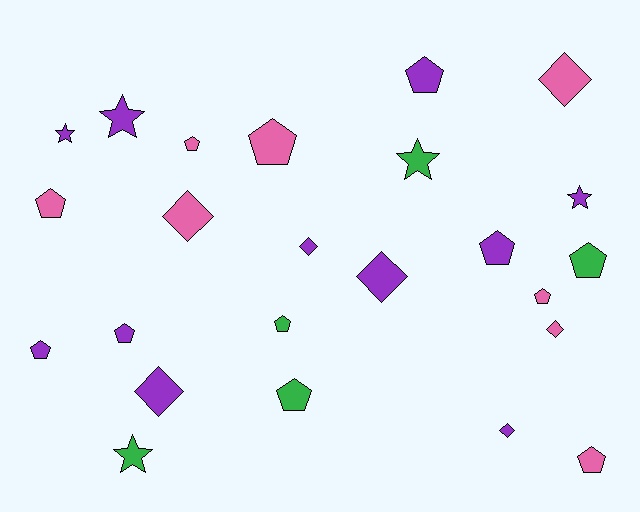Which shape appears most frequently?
Pentagon, with 12 objects.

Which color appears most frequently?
Purple, with 11 objects.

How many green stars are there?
There are 2 green stars.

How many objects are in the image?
There are 24 objects.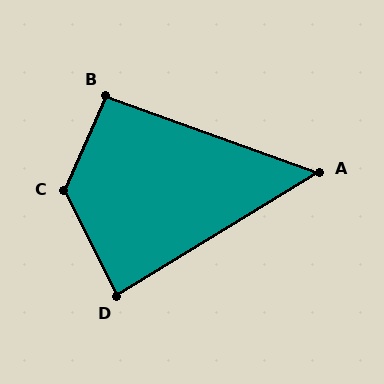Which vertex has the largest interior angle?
C, at approximately 129 degrees.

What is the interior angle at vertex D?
Approximately 85 degrees (approximately right).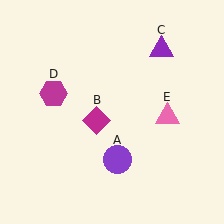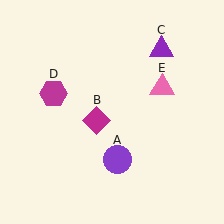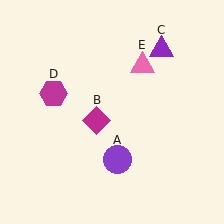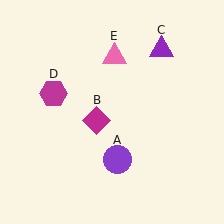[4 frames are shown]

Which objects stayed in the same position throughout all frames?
Purple circle (object A) and magenta diamond (object B) and purple triangle (object C) and magenta hexagon (object D) remained stationary.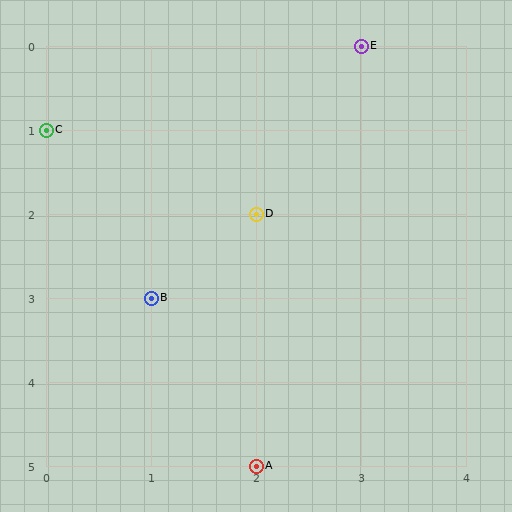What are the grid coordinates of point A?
Point A is at grid coordinates (2, 5).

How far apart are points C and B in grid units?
Points C and B are 1 column and 2 rows apart (about 2.2 grid units diagonally).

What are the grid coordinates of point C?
Point C is at grid coordinates (0, 1).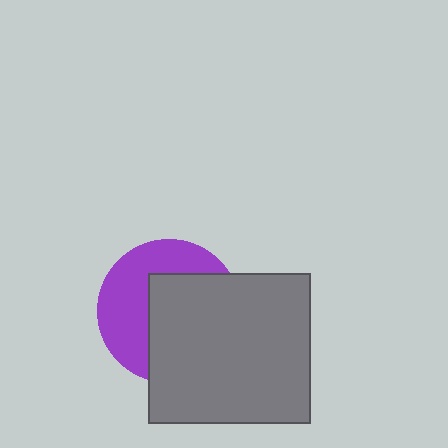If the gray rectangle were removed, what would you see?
You would see the complete purple circle.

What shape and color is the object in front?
The object in front is a gray rectangle.